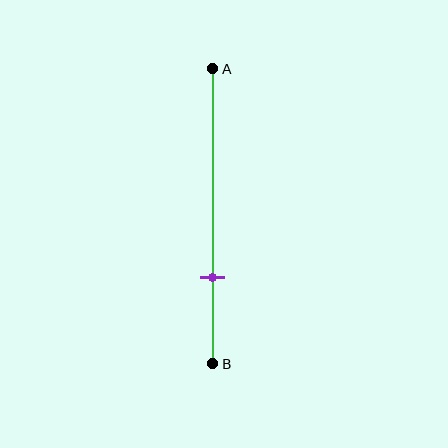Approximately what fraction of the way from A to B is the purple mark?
The purple mark is approximately 70% of the way from A to B.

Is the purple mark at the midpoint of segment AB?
No, the mark is at about 70% from A, not at the 50% midpoint.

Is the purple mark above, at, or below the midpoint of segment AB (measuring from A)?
The purple mark is below the midpoint of segment AB.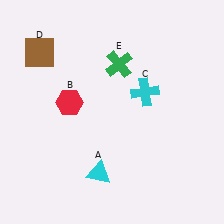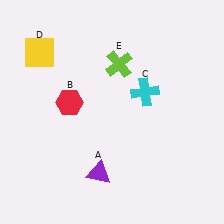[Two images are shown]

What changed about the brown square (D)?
In Image 1, D is brown. In Image 2, it changed to yellow.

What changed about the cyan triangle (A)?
In Image 1, A is cyan. In Image 2, it changed to purple.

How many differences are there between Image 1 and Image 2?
There are 3 differences between the two images.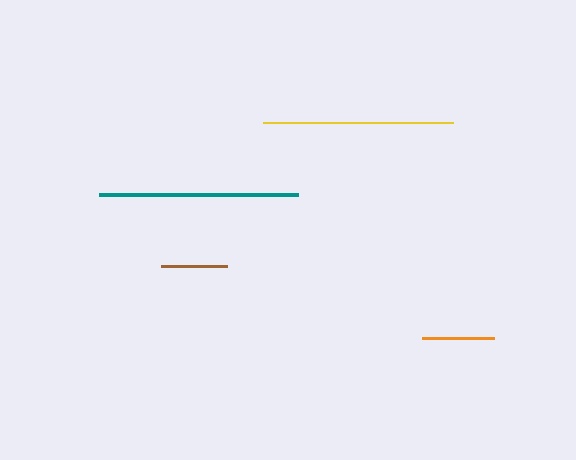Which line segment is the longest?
The teal line is the longest at approximately 199 pixels.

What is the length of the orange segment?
The orange segment is approximately 71 pixels long.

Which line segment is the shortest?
The brown line is the shortest at approximately 66 pixels.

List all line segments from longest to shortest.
From longest to shortest: teal, yellow, orange, brown.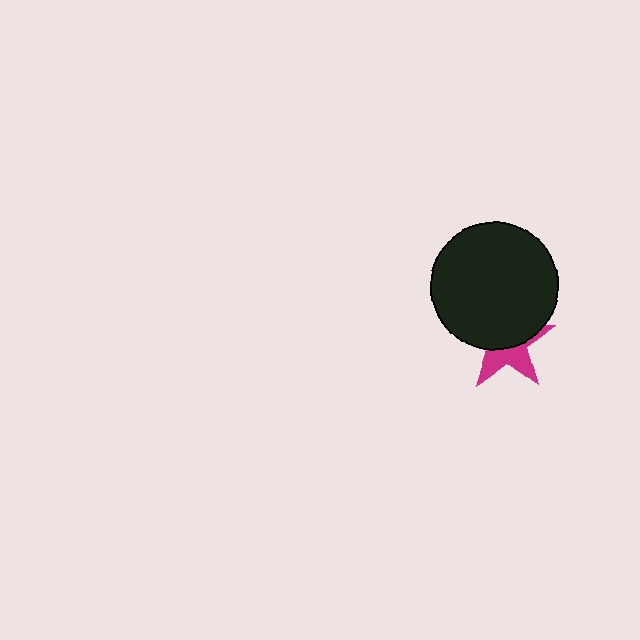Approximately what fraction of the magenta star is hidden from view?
Roughly 57% of the magenta star is hidden behind the black circle.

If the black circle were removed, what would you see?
You would see the complete magenta star.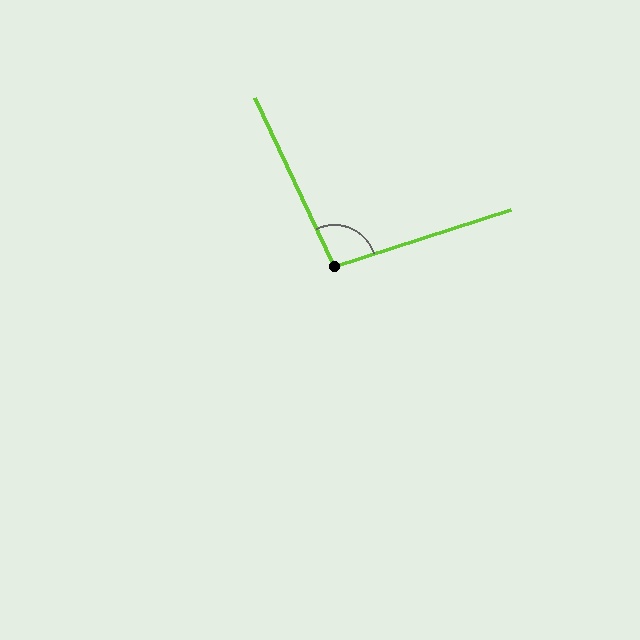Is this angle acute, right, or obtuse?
It is obtuse.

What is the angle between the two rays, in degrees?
Approximately 98 degrees.